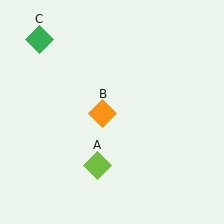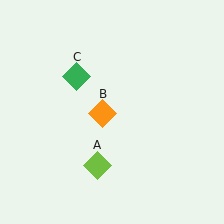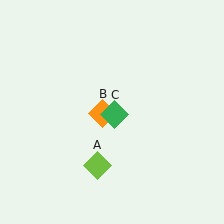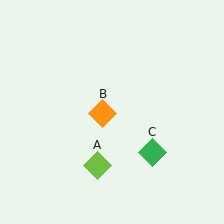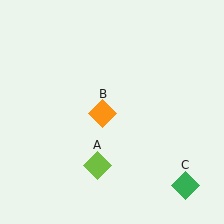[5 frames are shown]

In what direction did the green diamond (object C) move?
The green diamond (object C) moved down and to the right.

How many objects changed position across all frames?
1 object changed position: green diamond (object C).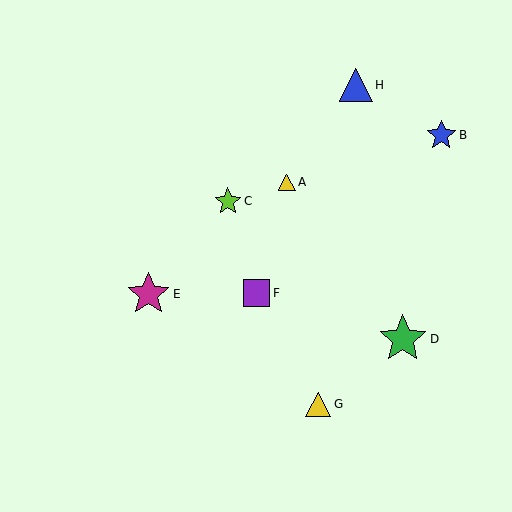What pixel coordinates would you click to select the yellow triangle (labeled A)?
Click at (287, 182) to select the yellow triangle A.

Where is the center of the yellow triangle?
The center of the yellow triangle is at (318, 404).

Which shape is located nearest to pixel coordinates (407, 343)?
The green star (labeled D) at (403, 339) is nearest to that location.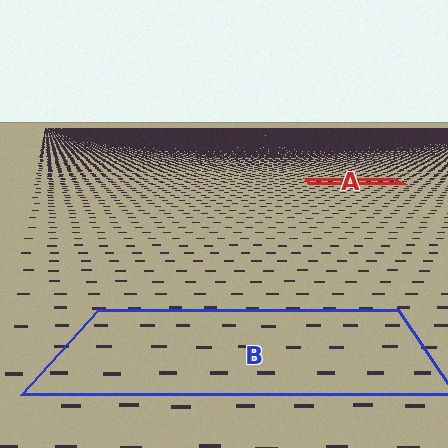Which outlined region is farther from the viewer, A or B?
Region A is farther from the viewer — the texture elements inside it appear smaller and more densely packed.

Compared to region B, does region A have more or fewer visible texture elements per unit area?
Region A has more texture elements per unit area — they are packed more densely because it is farther away.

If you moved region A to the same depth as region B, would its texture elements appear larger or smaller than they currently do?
They would appear larger. At a closer depth, the same texture elements are projected at a bigger on-screen size.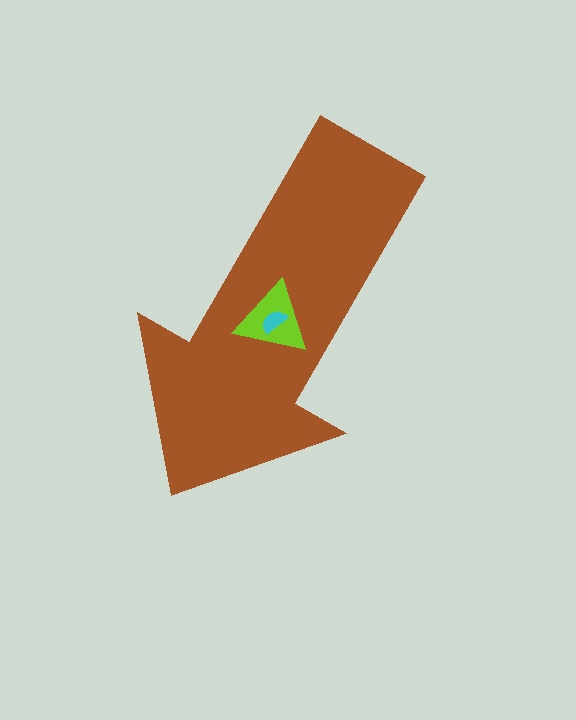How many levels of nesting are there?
3.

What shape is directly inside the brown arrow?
The lime triangle.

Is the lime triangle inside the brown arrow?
Yes.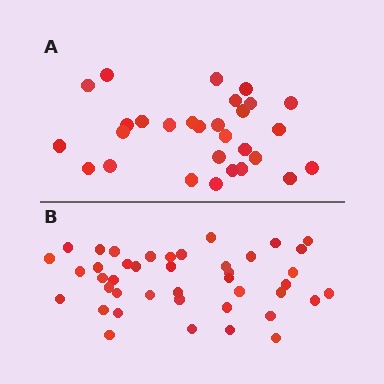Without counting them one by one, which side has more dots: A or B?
Region B (the bottom region) has more dots.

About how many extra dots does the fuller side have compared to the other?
Region B has approximately 15 more dots than region A.